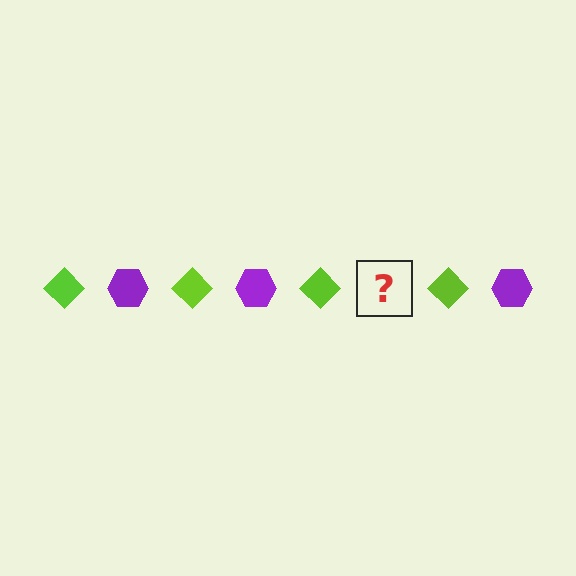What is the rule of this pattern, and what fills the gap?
The rule is that the pattern alternates between lime diamond and purple hexagon. The gap should be filled with a purple hexagon.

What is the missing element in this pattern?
The missing element is a purple hexagon.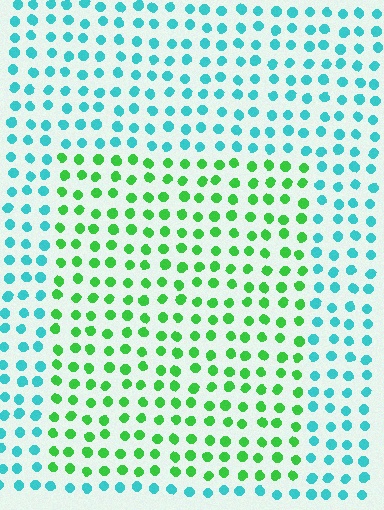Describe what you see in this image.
The image is filled with small cyan elements in a uniform arrangement. A rectangle-shaped region is visible where the elements are tinted to a slightly different hue, forming a subtle color boundary.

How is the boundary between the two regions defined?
The boundary is defined purely by a slight shift in hue (about 57 degrees). Spacing, size, and orientation are identical on both sides.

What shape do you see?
I see a rectangle.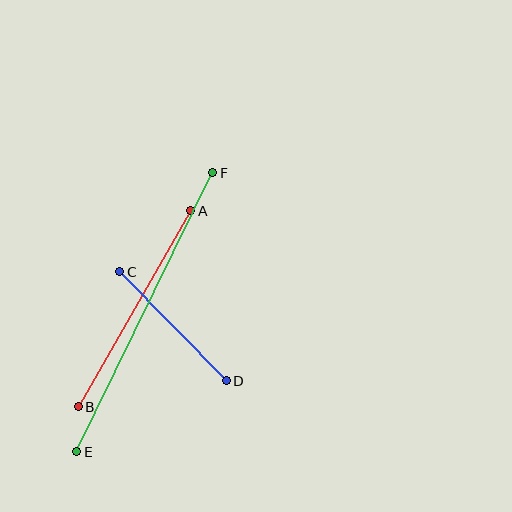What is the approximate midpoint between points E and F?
The midpoint is at approximately (145, 312) pixels.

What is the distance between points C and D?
The distance is approximately 152 pixels.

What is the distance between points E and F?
The distance is approximately 310 pixels.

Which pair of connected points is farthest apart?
Points E and F are farthest apart.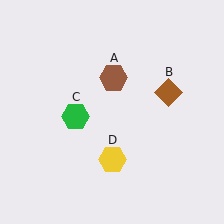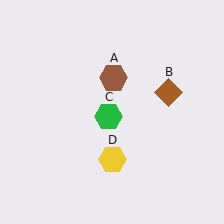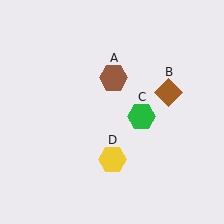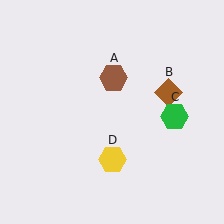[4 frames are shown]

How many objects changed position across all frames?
1 object changed position: green hexagon (object C).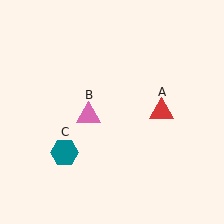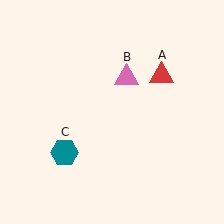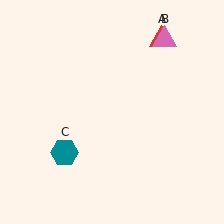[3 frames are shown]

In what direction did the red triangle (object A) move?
The red triangle (object A) moved up.